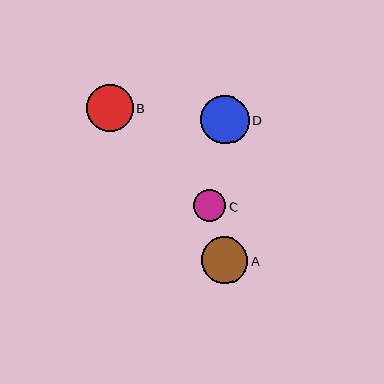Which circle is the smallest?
Circle C is the smallest with a size of approximately 32 pixels.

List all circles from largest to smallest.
From largest to smallest: D, B, A, C.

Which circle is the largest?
Circle D is the largest with a size of approximately 49 pixels.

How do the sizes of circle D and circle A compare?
Circle D and circle A are approximately the same size.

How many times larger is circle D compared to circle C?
Circle D is approximately 1.5 times the size of circle C.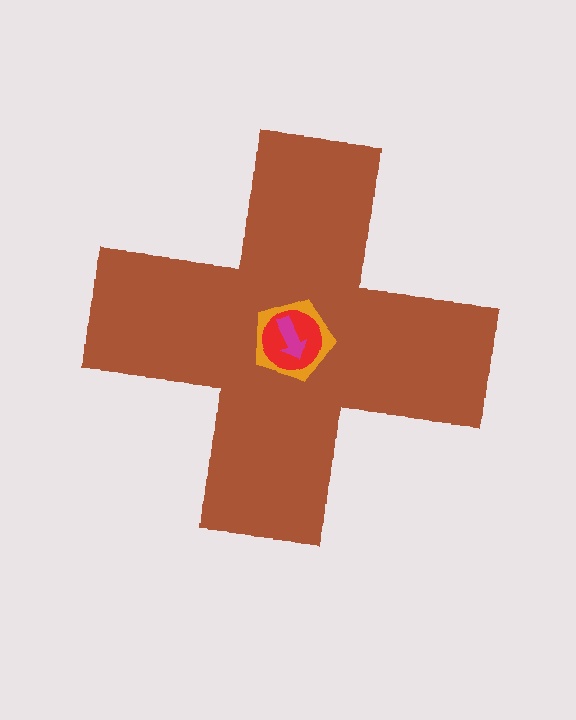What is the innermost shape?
The magenta arrow.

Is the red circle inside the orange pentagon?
Yes.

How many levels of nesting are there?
4.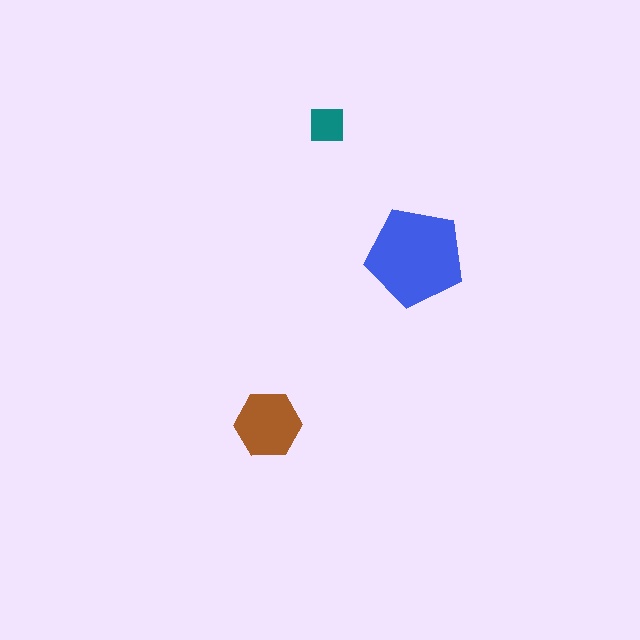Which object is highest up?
The teal square is topmost.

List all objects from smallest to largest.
The teal square, the brown hexagon, the blue pentagon.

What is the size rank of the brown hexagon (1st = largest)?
2nd.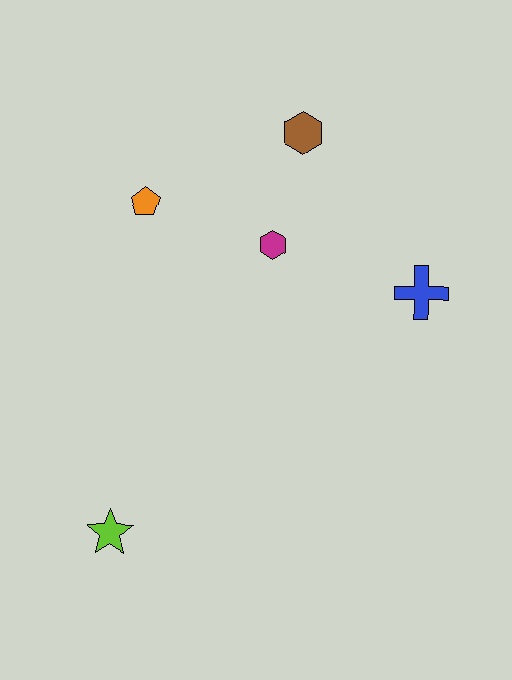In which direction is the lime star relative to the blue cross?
The lime star is to the left of the blue cross.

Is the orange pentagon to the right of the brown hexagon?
No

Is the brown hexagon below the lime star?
No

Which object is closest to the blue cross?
The magenta hexagon is closest to the blue cross.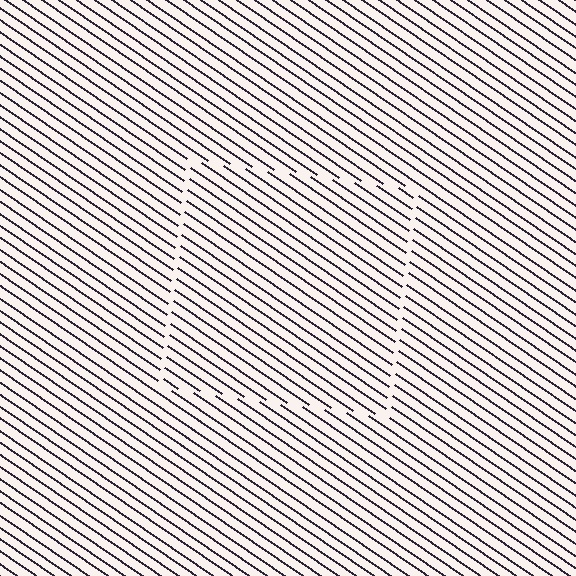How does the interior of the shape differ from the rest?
The interior of the shape contains the same grating, shifted by half a period — the contour is defined by the phase discontinuity where line-ends from the inner and outer gratings abut.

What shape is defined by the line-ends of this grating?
An illusory square. The interior of the shape contains the same grating, shifted by half a period — the contour is defined by the phase discontinuity where line-ends from the inner and outer gratings abut.